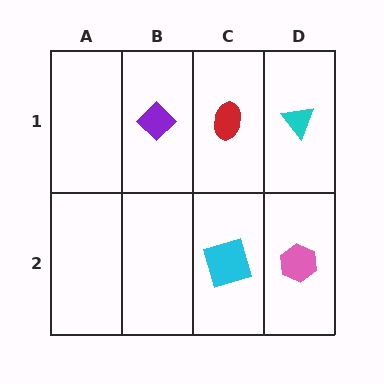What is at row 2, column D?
A pink hexagon.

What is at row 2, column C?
A cyan square.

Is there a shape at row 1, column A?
No, that cell is empty.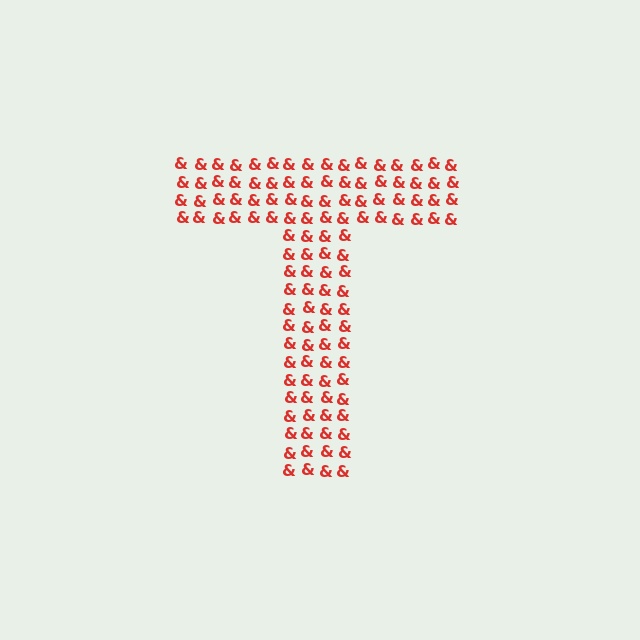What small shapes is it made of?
It is made of small ampersands.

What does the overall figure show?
The overall figure shows the letter T.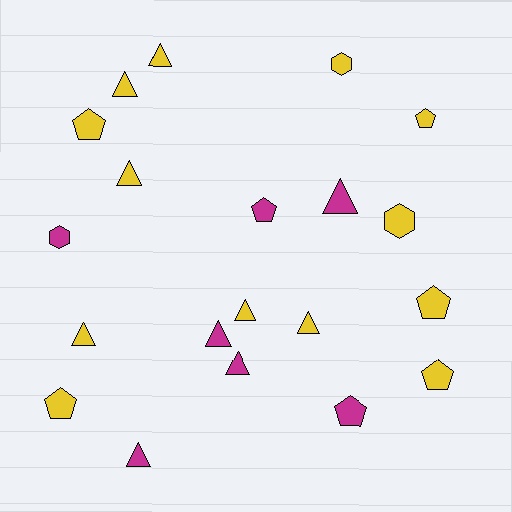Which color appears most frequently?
Yellow, with 13 objects.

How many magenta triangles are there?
There are 4 magenta triangles.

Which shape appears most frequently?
Triangle, with 10 objects.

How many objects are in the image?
There are 20 objects.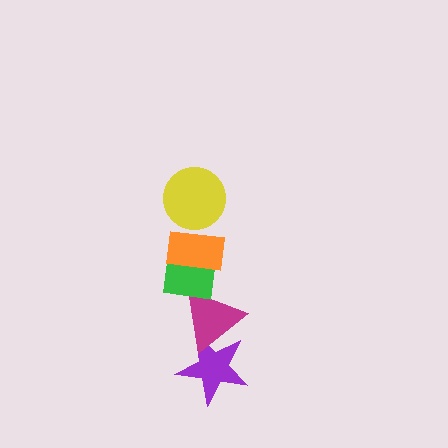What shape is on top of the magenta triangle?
The green square is on top of the magenta triangle.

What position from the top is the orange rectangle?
The orange rectangle is 2nd from the top.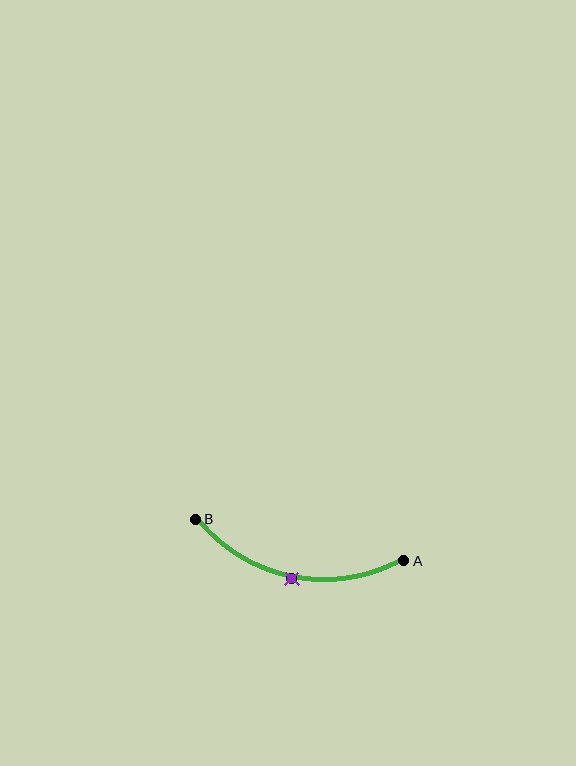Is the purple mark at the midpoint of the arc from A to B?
Yes. The purple mark lies on the arc at equal arc-length from both A and B — it is the arc midpoint.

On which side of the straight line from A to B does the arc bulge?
The arc bulges below the straight line connecting A and B.